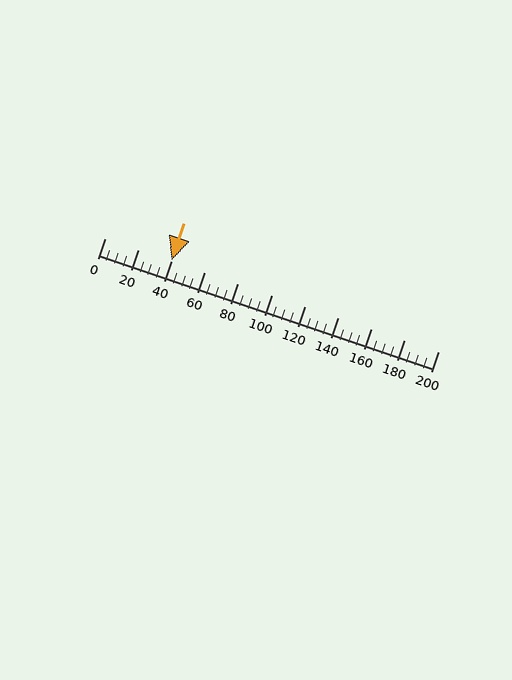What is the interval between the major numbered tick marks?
The major tick marks are spaced 20 units apart.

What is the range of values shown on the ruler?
The ruler shows values from 0 to 200.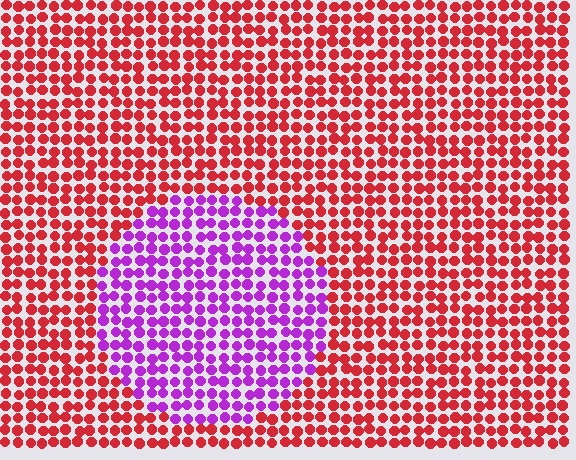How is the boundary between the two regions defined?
The boundary is defined purely by a slight shift in hue (about 65 degrees). Spacing, size, and orientation are identical on both sides.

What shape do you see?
I see a circle.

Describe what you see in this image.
The image is filled with small red elements in a uniform arrangement. A circle-shaped region is visible where the elements are tinted to a slightly different hue, forming a subtle color boundary.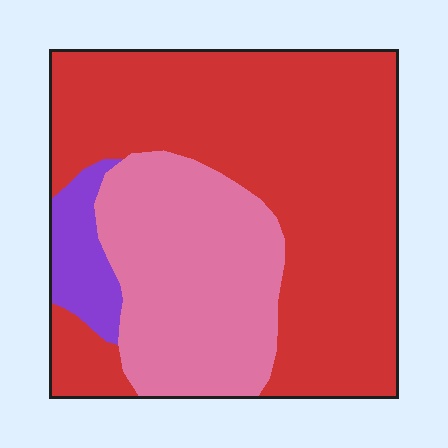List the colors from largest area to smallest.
From largest to smallest: red, pink, purple.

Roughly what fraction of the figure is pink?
Pink takes up between a sixth and a third of the figure.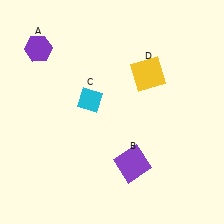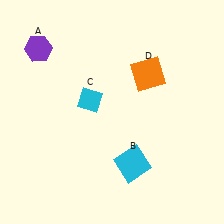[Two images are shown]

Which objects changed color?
B changed from purple to cyan. D changed from yellow to orange.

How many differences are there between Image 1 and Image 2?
There are 2 differences between the two images.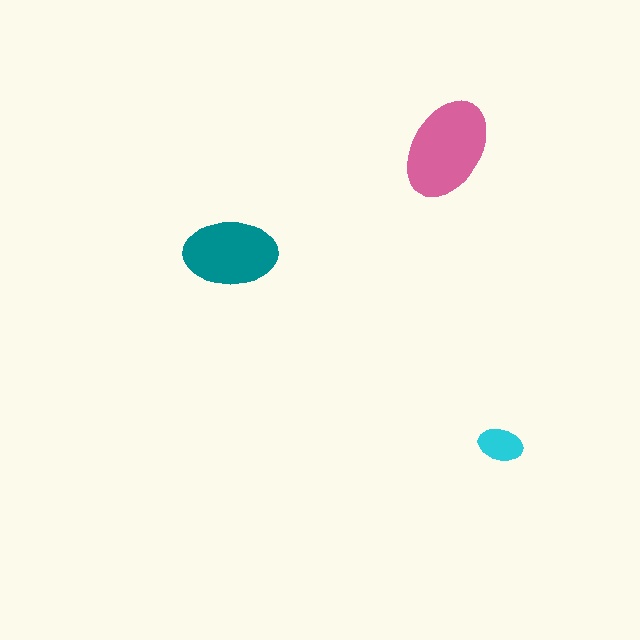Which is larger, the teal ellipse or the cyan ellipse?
The teal one.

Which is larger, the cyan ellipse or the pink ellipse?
The pink one.